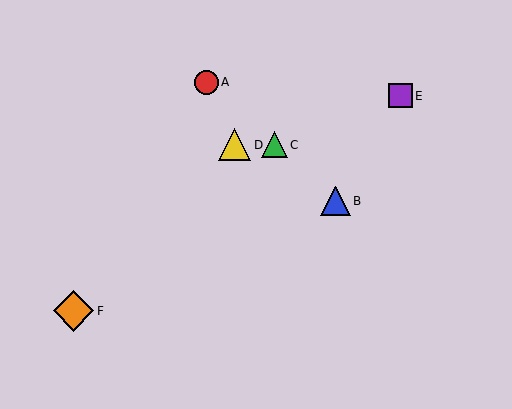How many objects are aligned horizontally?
2 objects (C, D) are aligned horizontally.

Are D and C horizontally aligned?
Yes, both are at y≈145.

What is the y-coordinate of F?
Object F is at y≈311.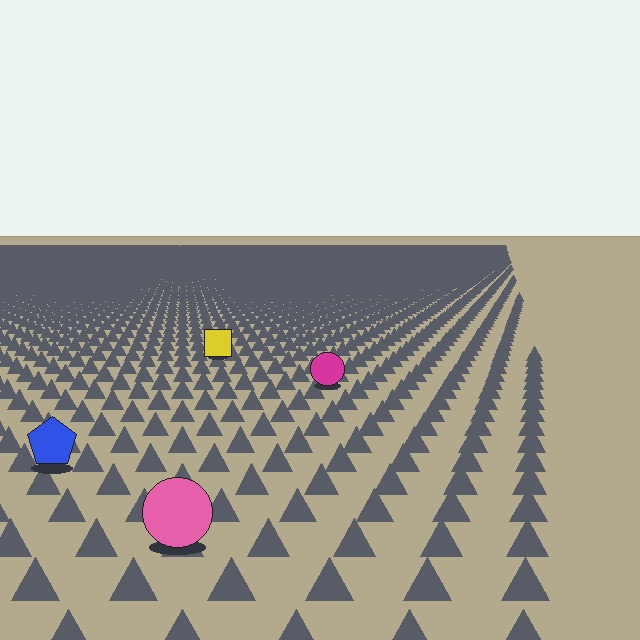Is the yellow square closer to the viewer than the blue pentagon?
No. The blue pentagon is closer — you can tell from the texture gradient: the ground texture is coarser near it.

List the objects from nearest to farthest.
From nearest to farthest: the pink circle, the blue pentagon, the magenta circle, the yellow square.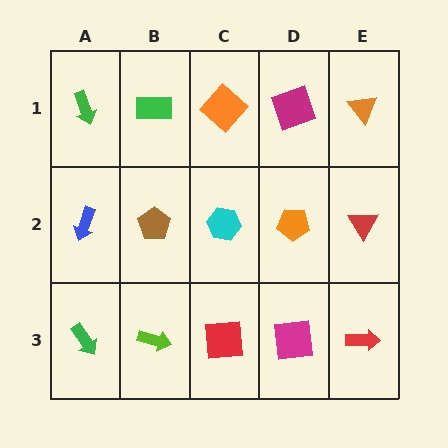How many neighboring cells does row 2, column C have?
4.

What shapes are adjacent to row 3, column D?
An orange pentagon (row 2, column D), a red square (row 3, column C), a red arrow (row 3, column E).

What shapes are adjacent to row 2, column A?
A green arrow (row 1, column A), a green arrow (row 3, column A), a brown pentagon (row 2, column B).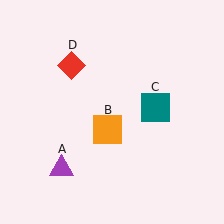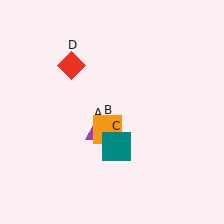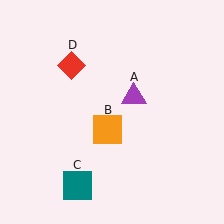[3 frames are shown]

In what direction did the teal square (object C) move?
The teal square (object C) moved down and to the left.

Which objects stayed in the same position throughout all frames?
Orange square (object B) and red diamond (object D) remained stationary.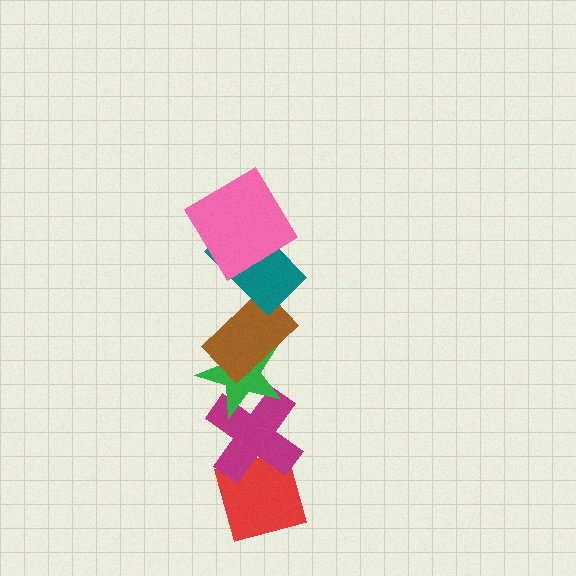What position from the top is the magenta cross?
The magenta cross is 5th from the top.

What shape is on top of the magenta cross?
The green star is on top of the magenta cross.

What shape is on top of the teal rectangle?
The pink diamond is on top of the teal rectangle.